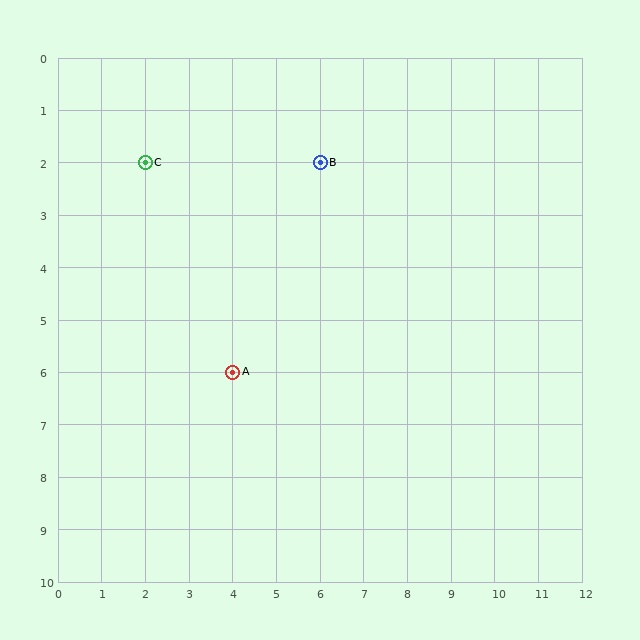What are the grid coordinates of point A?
Point A is at grid coordinates (4, 6).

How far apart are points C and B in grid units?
Points C and B are 4 columns apart.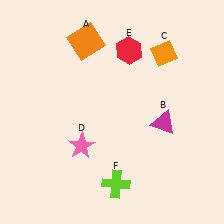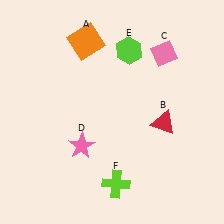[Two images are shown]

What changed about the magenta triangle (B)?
In Image 1, B is magenta. In Image 2, it changed to red.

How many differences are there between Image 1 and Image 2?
There are 3 differences between the two images.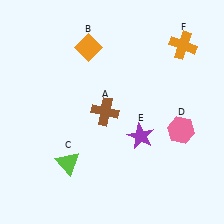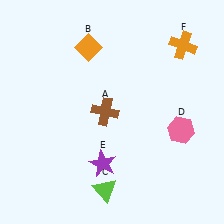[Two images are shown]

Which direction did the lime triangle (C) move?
The lime triangle (C) moved right.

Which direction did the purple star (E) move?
The purple star (E) moved left.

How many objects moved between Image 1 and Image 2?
2 objects moved between the two images.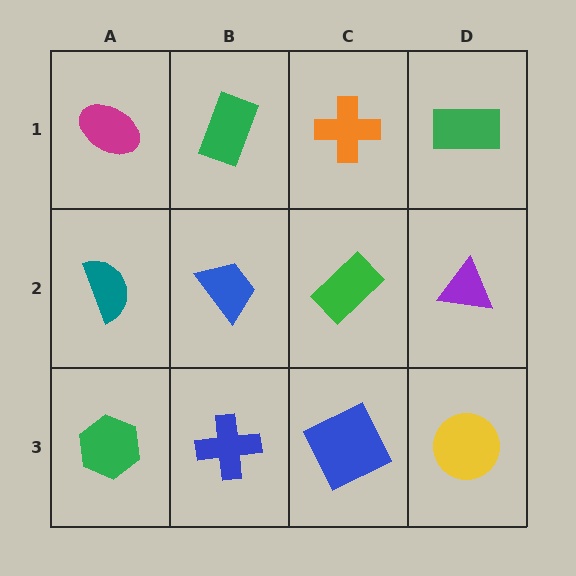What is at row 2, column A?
A teal semicircle.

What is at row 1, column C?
An orange cross.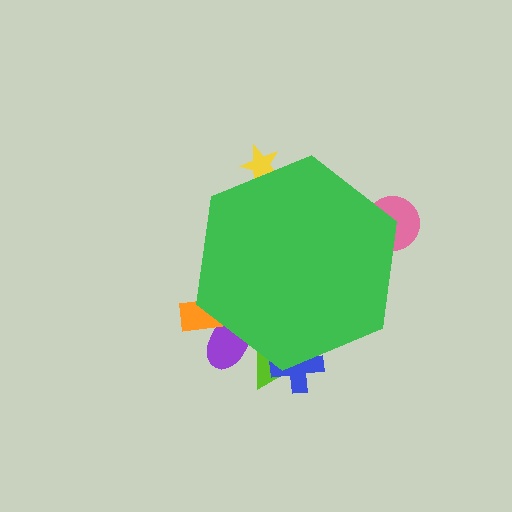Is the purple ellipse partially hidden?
Yes, the purple ellipse is partially hidden behind the green hexagon.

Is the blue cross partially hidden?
Yes, the blue cross is partially hidden behind the green hexagon.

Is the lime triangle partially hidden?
Yes, the lime triangle is partially hidden behind the green hexagon.